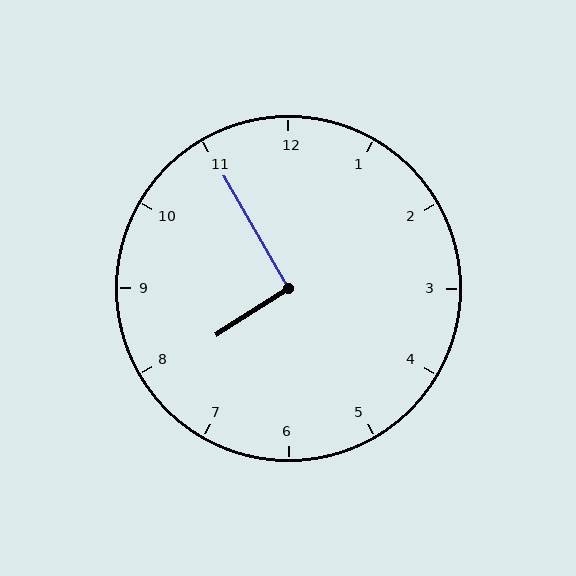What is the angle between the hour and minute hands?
Approximately 92 degrees.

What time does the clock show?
7:55.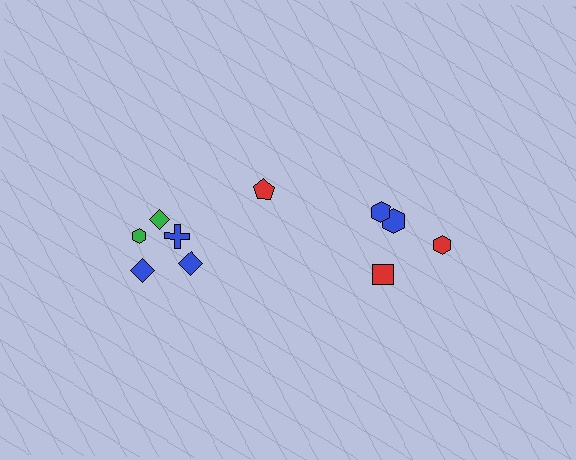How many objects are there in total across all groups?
There are 10 objects.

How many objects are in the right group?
There are 4 objects.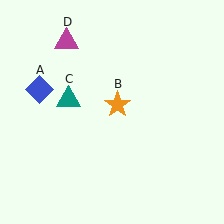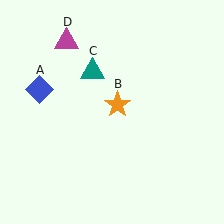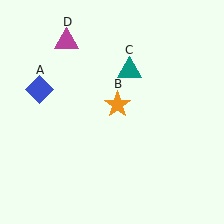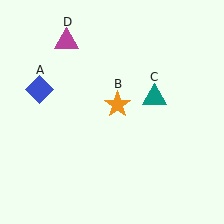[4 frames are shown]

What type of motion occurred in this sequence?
The teal triangle (object C) rotated clockwise around the center of the scene.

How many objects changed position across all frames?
1 object changed position: teal triangle (object C).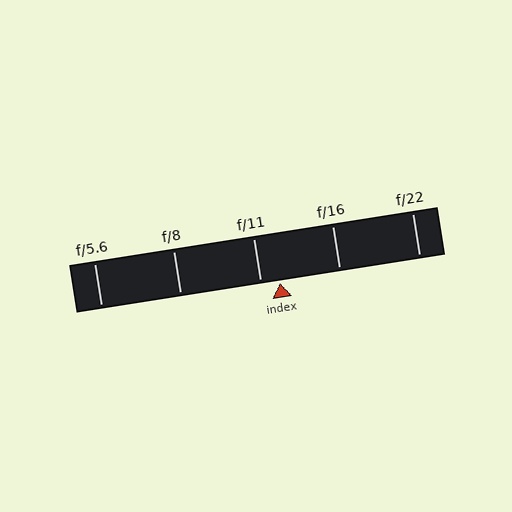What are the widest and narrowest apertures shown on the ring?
The widest aperture shown is f/5.6 and the narrowest is f/22.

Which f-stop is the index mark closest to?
The index mark is closest to f/11.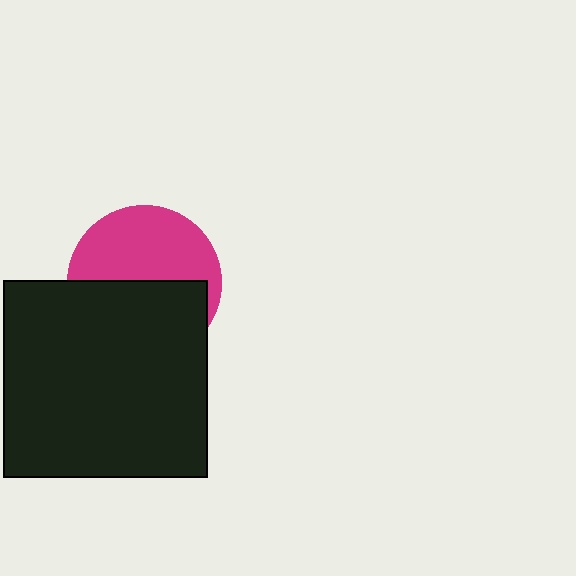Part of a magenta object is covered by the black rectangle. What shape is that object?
It is a circle.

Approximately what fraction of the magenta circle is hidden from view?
Roughly 50% of the magenta circle is hidden behind the black rectangle.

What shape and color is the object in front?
The object in front is a black rectangle.